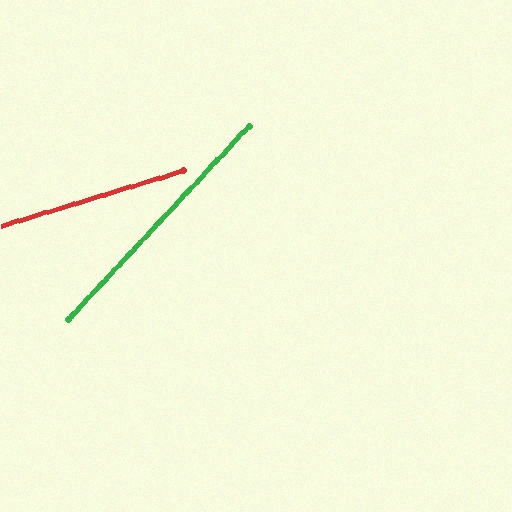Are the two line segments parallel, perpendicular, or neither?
Neither parallel nor perpendicular — they differ by about 30°.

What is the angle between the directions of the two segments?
Approximately 30 degrees.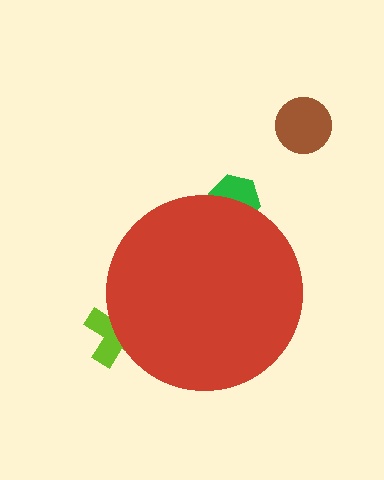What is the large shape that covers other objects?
A red circle.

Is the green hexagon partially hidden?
Yes, the green hexagon is partially hidden behind the red circle.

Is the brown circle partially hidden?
No, the brown circle is fully visible.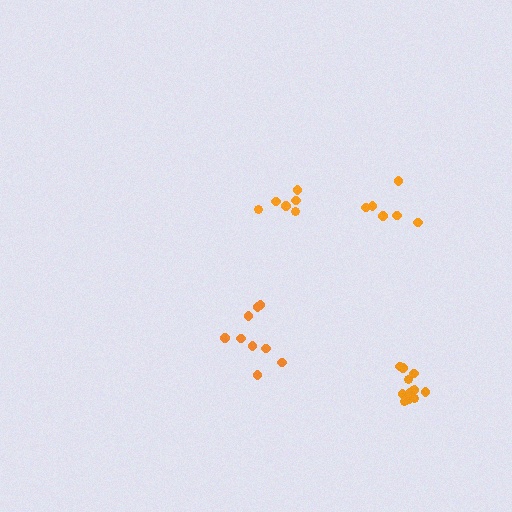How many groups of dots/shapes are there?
There are 4 groups.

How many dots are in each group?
Group 1: 6 dots, Group 2: 9 dots, Group 3: 12 dots, Group 4: 6 dots (33 total).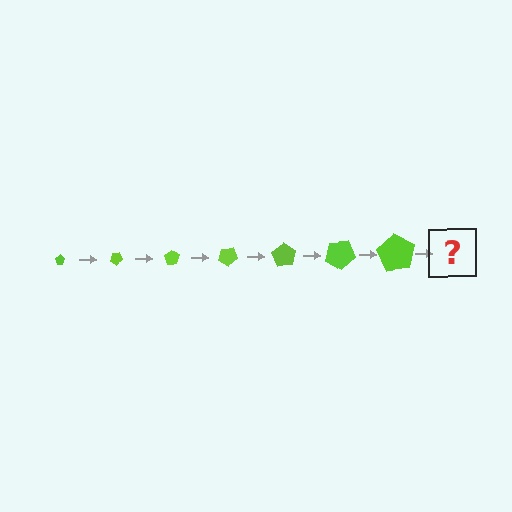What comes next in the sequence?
The next element should be a pentagon, larger than the previous one and rotated 245 degrees from the start.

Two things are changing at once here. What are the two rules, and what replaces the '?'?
The two rules are that the pentagon grows larger each step and it rotates 35 degrees each step. The '?' should be a pentagon, larger than the previous one and rotated 245 degrees from the start.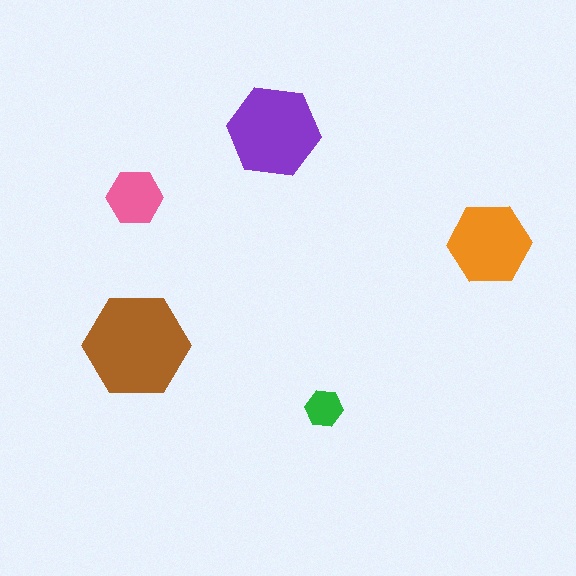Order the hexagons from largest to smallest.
the brown one, the purple one, the orange one, the pink one, the green one.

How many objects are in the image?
There are 5 objects in the image.